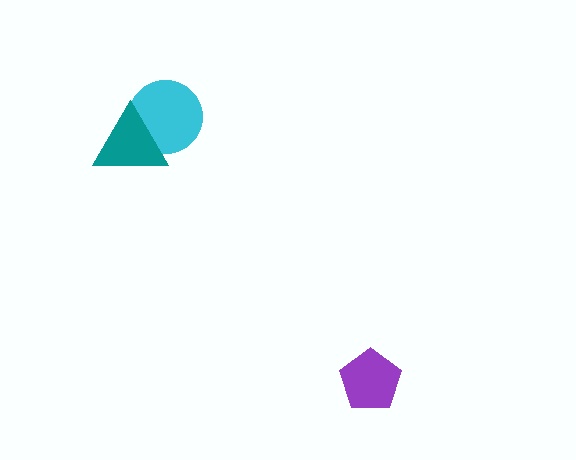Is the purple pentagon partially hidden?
No, no other shape covers it.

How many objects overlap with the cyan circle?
1 object overlaps with the cyan circle.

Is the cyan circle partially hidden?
Yes, it is partially covered by another shape.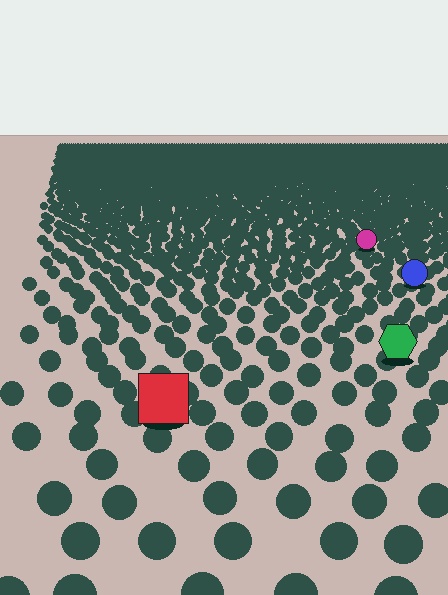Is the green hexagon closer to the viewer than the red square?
No. The red square is closer — you can tell from the texture gradient: the ground texture is coarser near it.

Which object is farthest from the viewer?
The magenta circle is farthest from the viewer. It appears smaller and the ground texture around it is denser.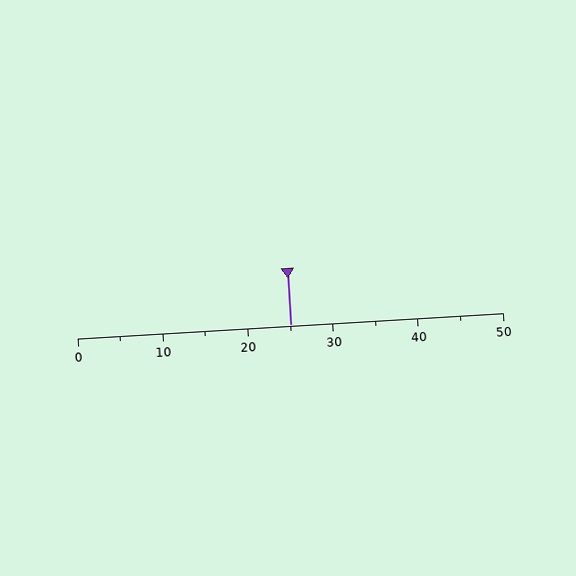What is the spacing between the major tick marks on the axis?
The major ticks are spaced 10 apart.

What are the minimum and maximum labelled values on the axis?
The axis runs from 0 to 50.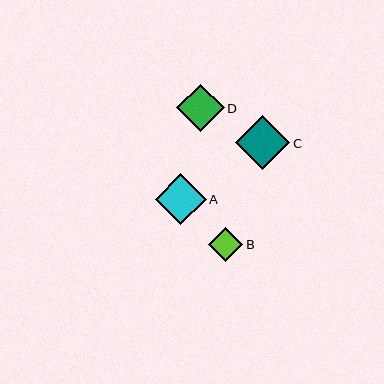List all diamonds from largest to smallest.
From largest to smallest: C, A, D, B.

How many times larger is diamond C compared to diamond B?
Diamond C is approximately 1.6 times the size of diamond B.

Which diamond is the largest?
Diamond C is the largest with a size of approximately 54 pixels.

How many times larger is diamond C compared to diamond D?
Diamond C is approximately 1.1 times the size of diamond D.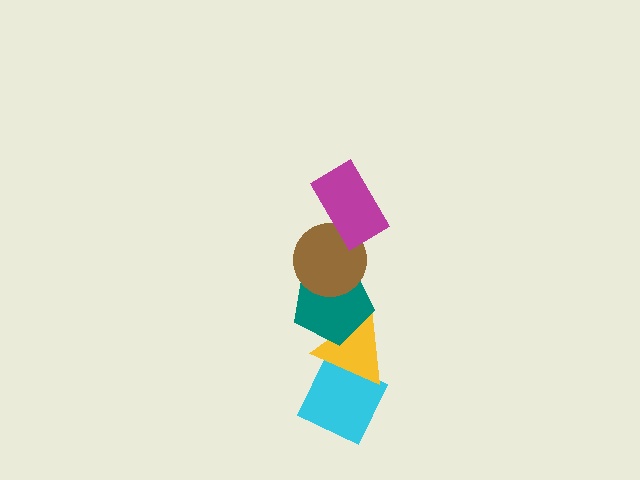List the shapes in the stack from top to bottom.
From top to bottom: the magenta rectangle, the brown circle, the teal pentagon, the yellow triangle, the cyan diamond.